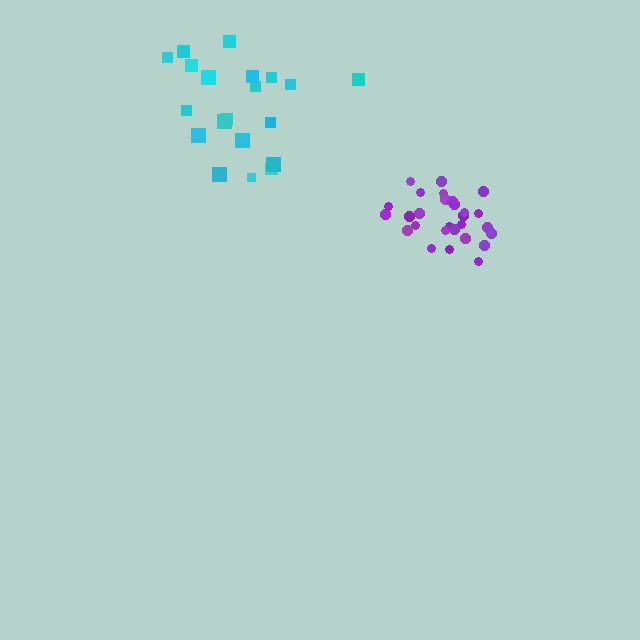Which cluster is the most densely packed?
Purple.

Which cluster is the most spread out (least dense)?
Cyan.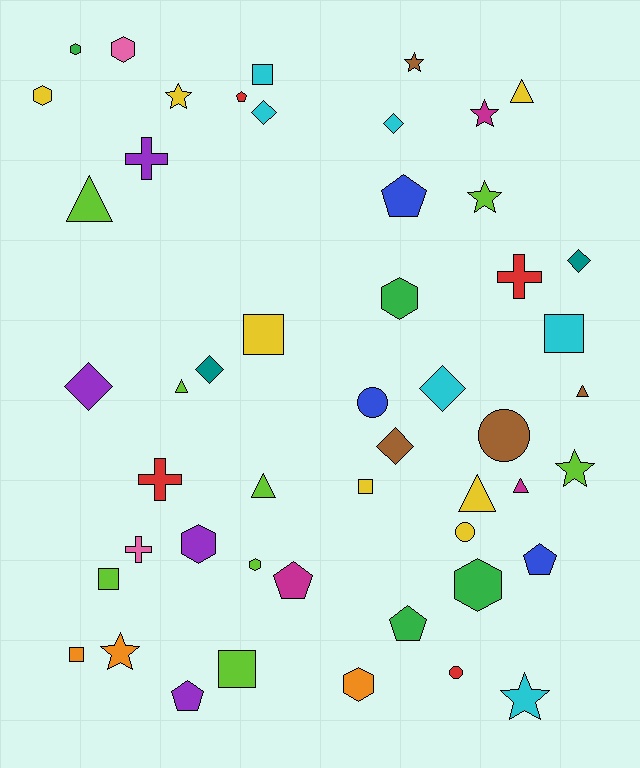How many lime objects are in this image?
There are 8 lime objects.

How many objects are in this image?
There are 50 objects.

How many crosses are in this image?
There are 4 crosses.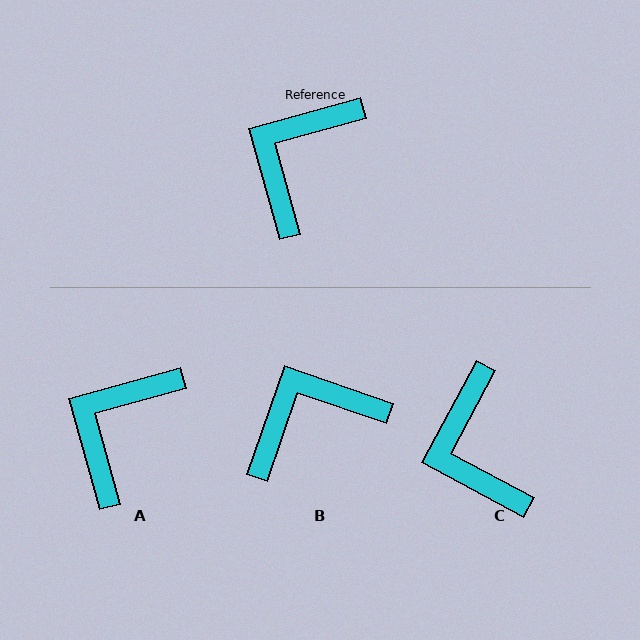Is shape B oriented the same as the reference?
No, it is off by about 34 degrees.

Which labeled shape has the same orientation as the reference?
A.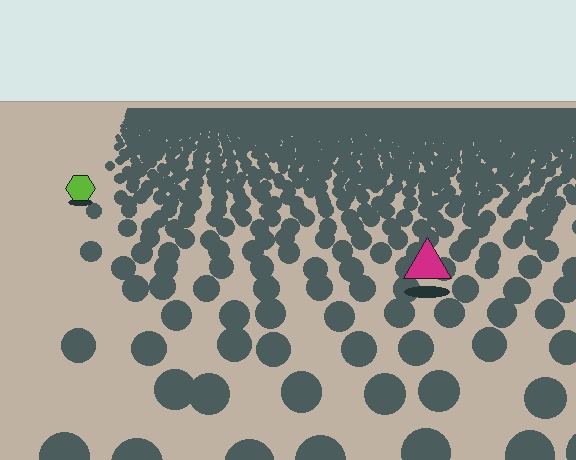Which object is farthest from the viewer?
The lime hexagon is farthest from the viewer. It appears smaller and the ground texture around it is denser.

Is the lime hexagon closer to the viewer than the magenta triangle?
No. The magenta triangle is closer — you can tell from the texture gradient: the ground texture is coarser near it.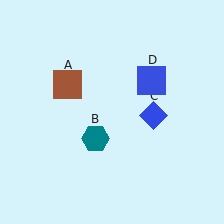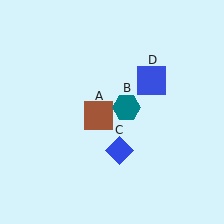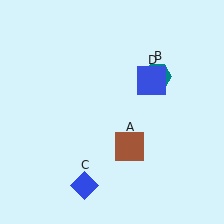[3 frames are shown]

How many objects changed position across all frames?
3 objects changed position: brown square (object A), teal hexagon (object B), blue diamond (object C).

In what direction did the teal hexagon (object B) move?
The teal hexagon (object B) moved up and to the right.